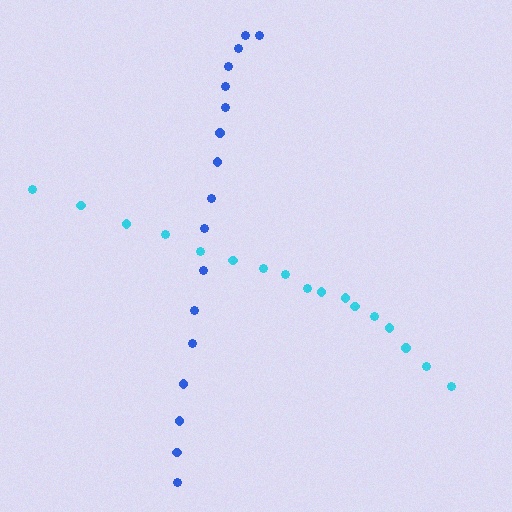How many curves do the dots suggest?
There are 2 distinct paths.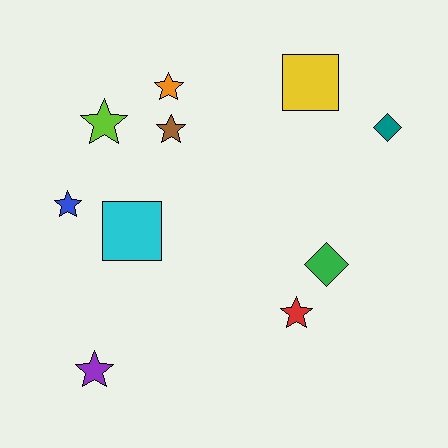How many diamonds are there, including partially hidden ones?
There are 2 diamonds.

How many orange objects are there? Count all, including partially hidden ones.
There is 1 orange object.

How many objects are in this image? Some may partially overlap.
There are 10 objects.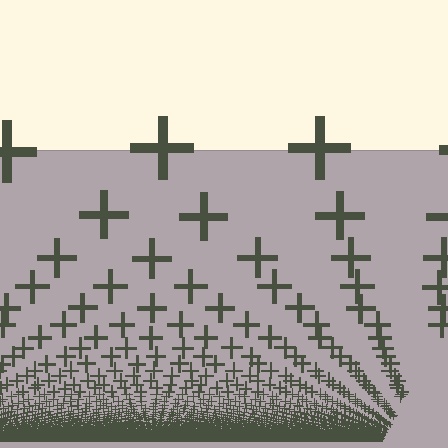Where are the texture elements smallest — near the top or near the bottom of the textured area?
Near the bottom.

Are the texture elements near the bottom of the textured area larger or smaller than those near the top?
Smaller. The gradient is inverted — elements near the bottom are smaller and denser.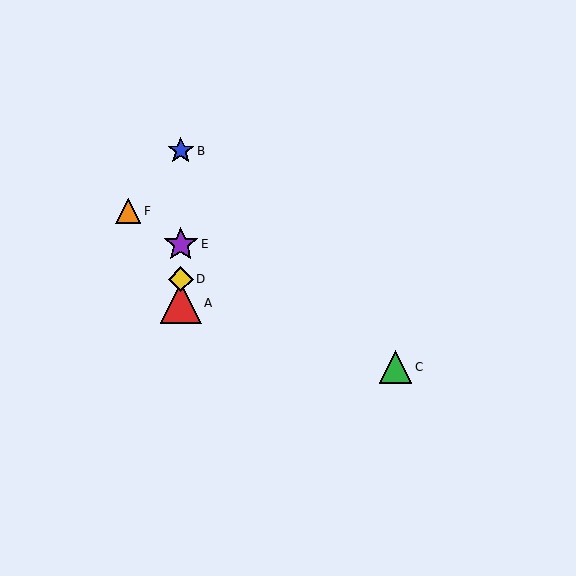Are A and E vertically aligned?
Yes, both are at x≈181.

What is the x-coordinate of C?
Object C is at x≈395.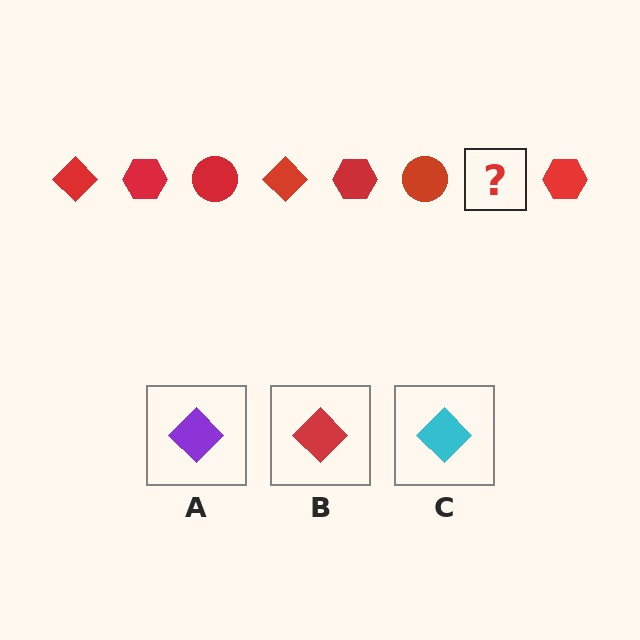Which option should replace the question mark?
Option B.